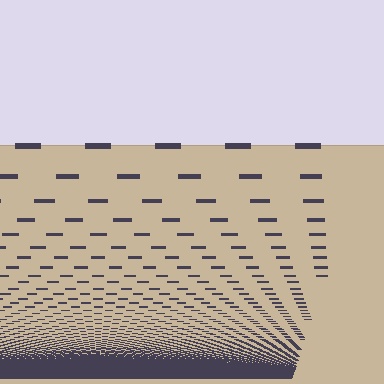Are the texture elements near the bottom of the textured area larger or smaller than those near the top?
Smaller. The gradient is inverted — elements near the bottom are smaller and denser.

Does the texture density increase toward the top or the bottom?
Density increases toward the bottom.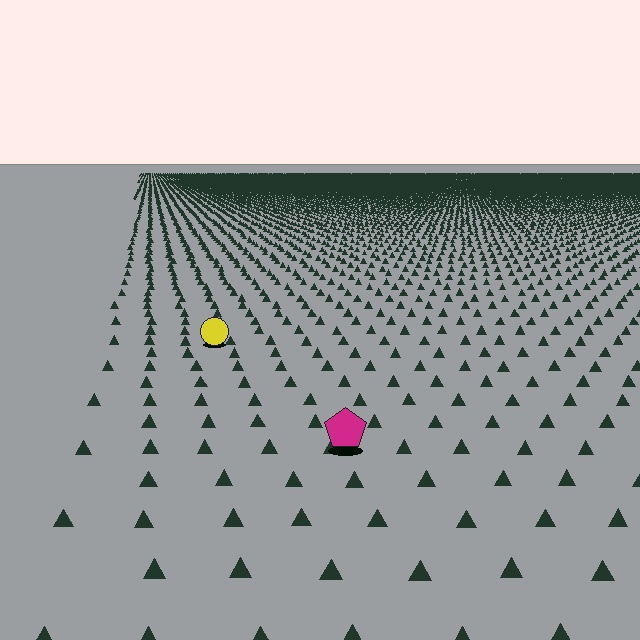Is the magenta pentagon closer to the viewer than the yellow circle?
Yes. The magenta pentagon is closer — you can tell from the texture gradient: the ground texture is coarser near it.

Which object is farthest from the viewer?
The yellow circle is farthest from the viewer. It appears smaller and the ground texture around it is denser.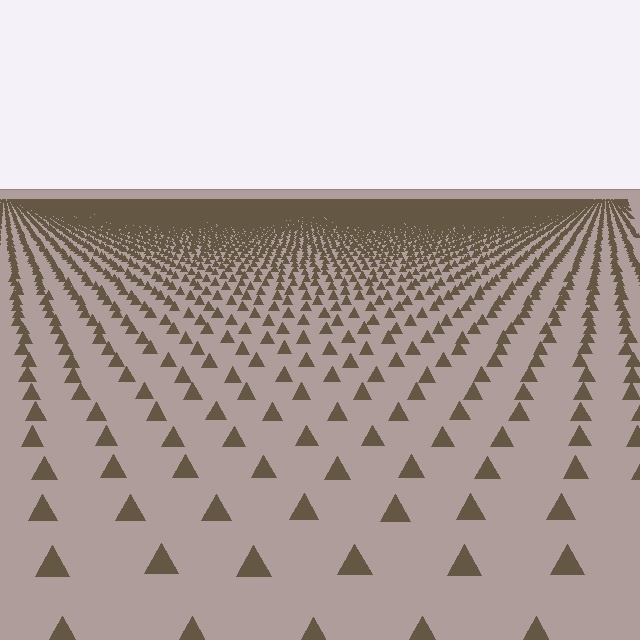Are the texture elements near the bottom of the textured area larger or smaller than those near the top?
Larger. Near the bottom, elements are closer to the viewer and appear at a bigger on-screen size.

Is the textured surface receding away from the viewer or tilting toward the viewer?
The surface is receding away from the viewer. Texture elements get smaller and denser toward the top.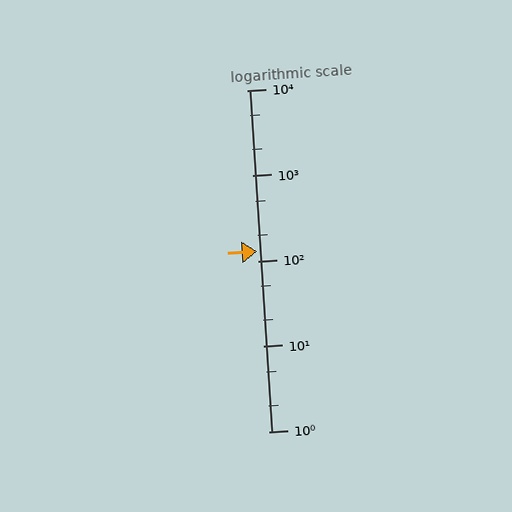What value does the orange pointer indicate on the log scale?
The pointer indicates approximately 130.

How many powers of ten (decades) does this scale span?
The scale spans 4 decades, from 1 to 10000.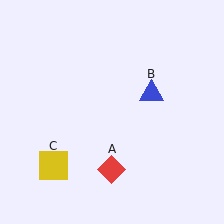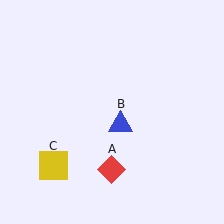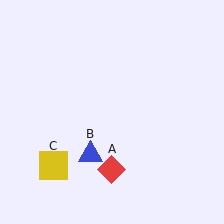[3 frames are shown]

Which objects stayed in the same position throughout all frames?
Red diamond (object A) and yellow square (object C) remained stationary.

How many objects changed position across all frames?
1 object changed position: blue triangle (object B).